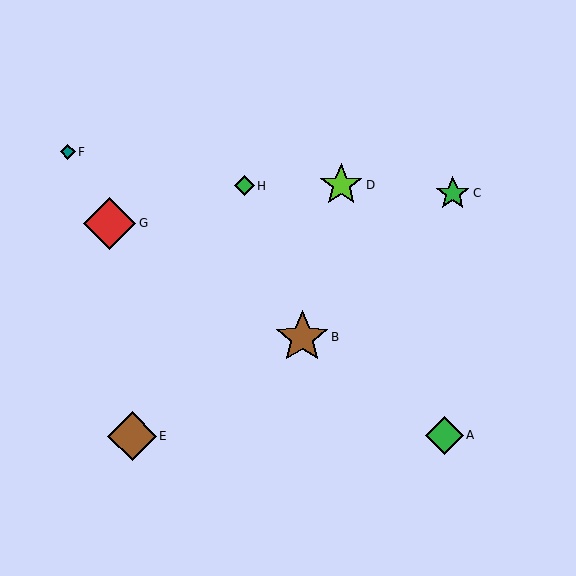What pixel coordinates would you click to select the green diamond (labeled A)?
Click at (444, 435) to select the green diamond A.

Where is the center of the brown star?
The center of the brown star is at (302, 337).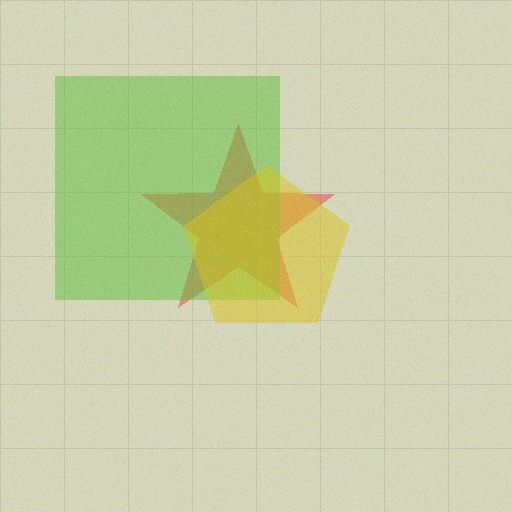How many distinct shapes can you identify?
There are 3 distinct shapes: a red star, a lime square, a yellow pentagon.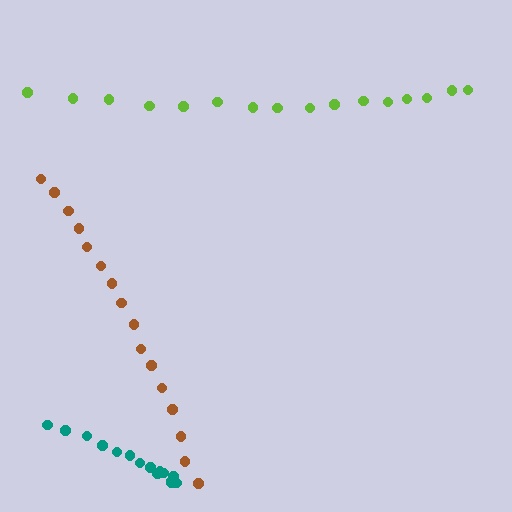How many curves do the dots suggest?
There are 3 distinct paths.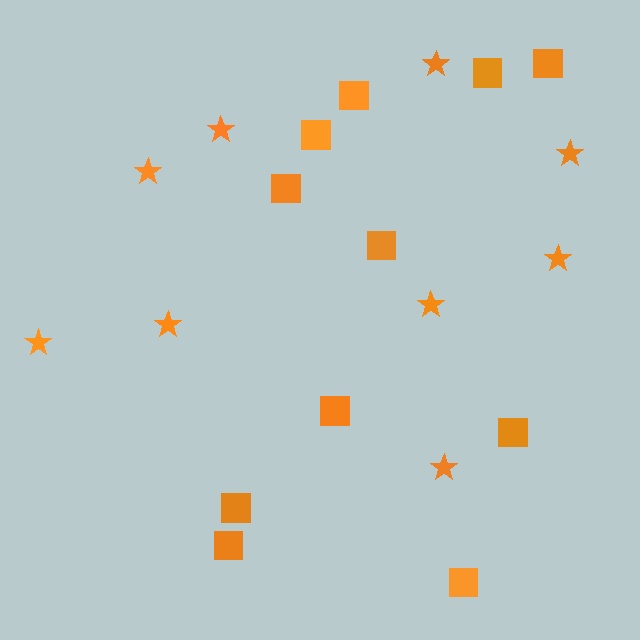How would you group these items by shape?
There are 2 groups: one group of stars (9) and one group of squares (11).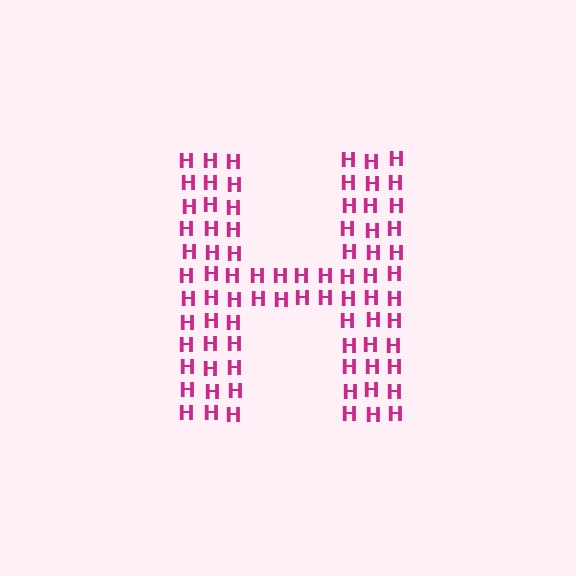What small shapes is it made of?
It is made of small letter H's.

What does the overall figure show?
The overall figure shows the letter H.